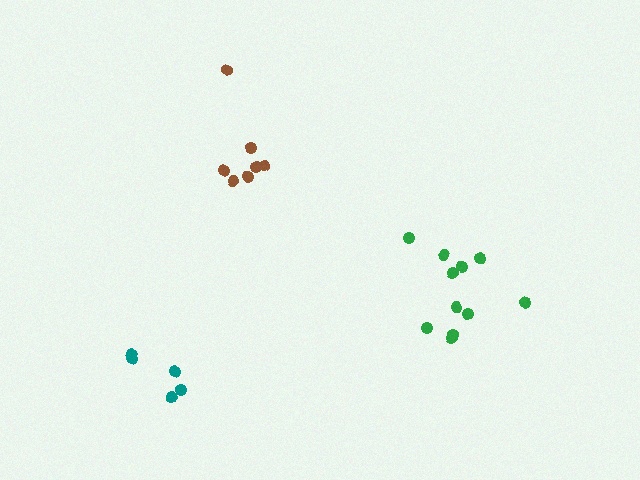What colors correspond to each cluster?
The clusters are colored: green, teal, brown.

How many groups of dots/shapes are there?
There are 3 groups.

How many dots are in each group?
Group 1: 11 dots, Group 2: 5 dots, Group 3: 7 dots (23 total).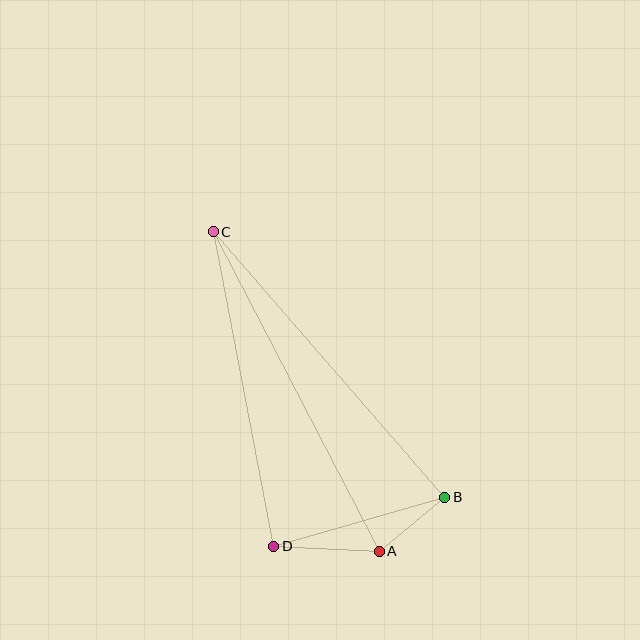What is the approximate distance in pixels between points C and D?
The distance between C and D is approximately 320 pixels.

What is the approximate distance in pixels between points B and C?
The distance between B and C is approximately 352 pixels.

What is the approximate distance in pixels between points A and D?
The distance between A and D is approximately 106 pixels.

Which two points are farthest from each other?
Points A and C are farthest from each other.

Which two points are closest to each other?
Points A and B are closest to each other.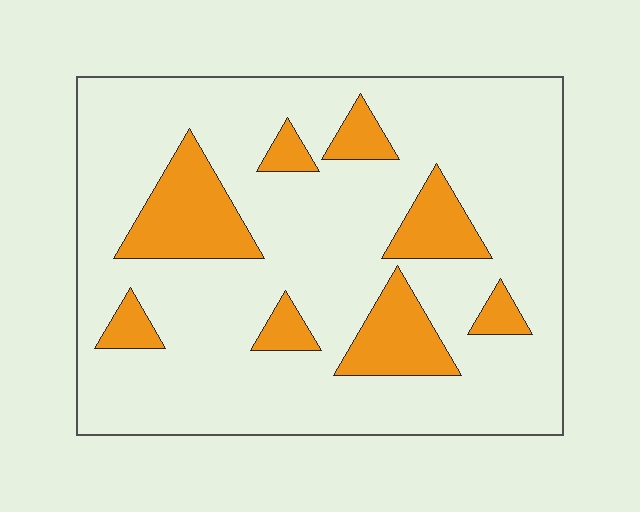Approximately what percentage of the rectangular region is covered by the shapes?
Approximately 20%.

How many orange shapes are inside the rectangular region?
8.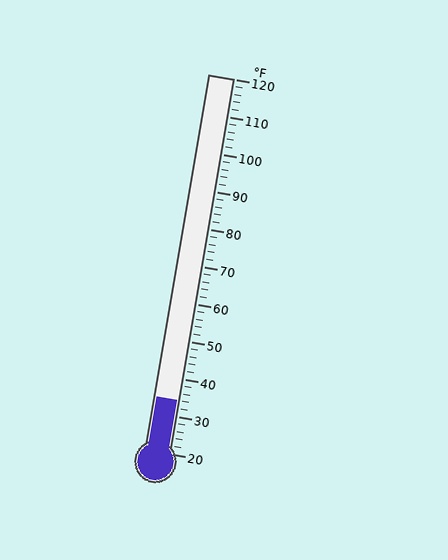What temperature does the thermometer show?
The thermometer shows approximately 34°F.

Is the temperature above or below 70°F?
The temperature is below 70°F.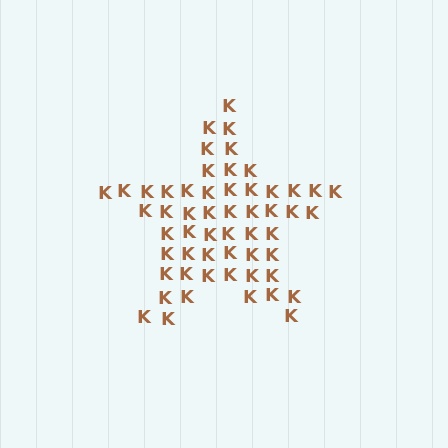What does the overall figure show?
The overall figure shows a star.